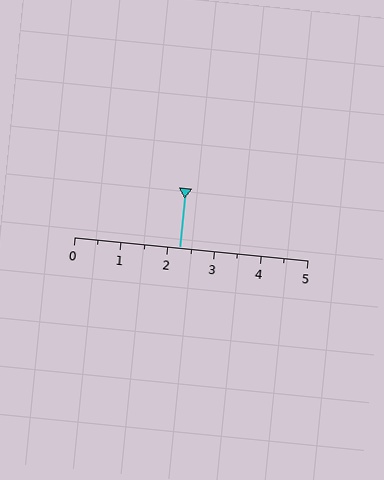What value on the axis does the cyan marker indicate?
The marker indicates approximately 2.2.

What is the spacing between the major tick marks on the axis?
The major ticks are spaced 1 apart.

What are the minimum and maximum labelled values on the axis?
The axis runs from 0 to 5.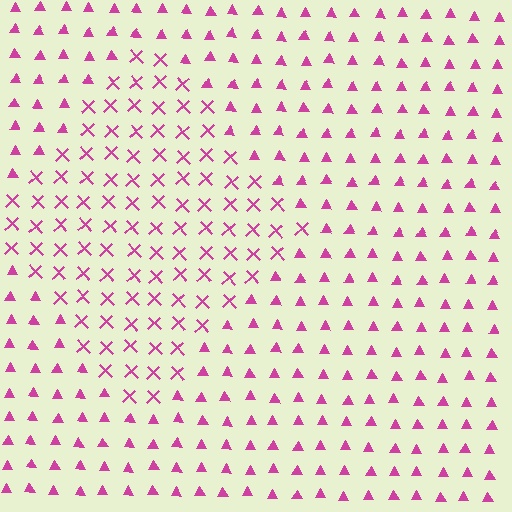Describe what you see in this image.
The image is filled with small magenta elements arranged in a uniform grid. A diamond-shaped region contains X marks, while the surrounding area contains triangles. The boundary is defined purely by the change in element shape.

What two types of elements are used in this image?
The image uses X marks inside the diamond region and triangles outside it.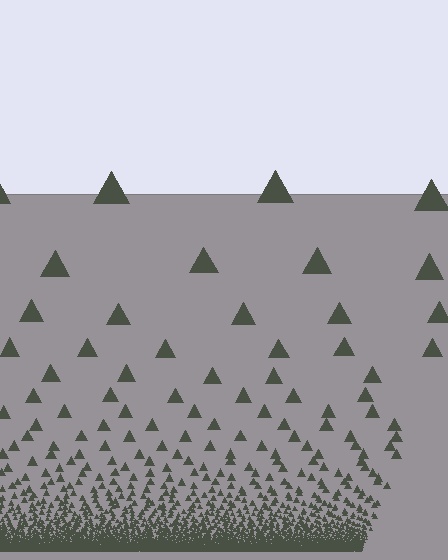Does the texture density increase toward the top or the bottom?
Density increases toward the bottom.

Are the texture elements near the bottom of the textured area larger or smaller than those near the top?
Smaller. The gradient is inverted — elements near the bottom are smaller and denser.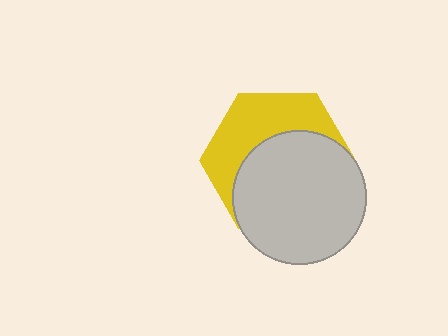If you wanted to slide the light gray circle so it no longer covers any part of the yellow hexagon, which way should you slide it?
Slide it down — that is the most direct way to separate the two shapes.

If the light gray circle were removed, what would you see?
You would see the complete yellow hexagon.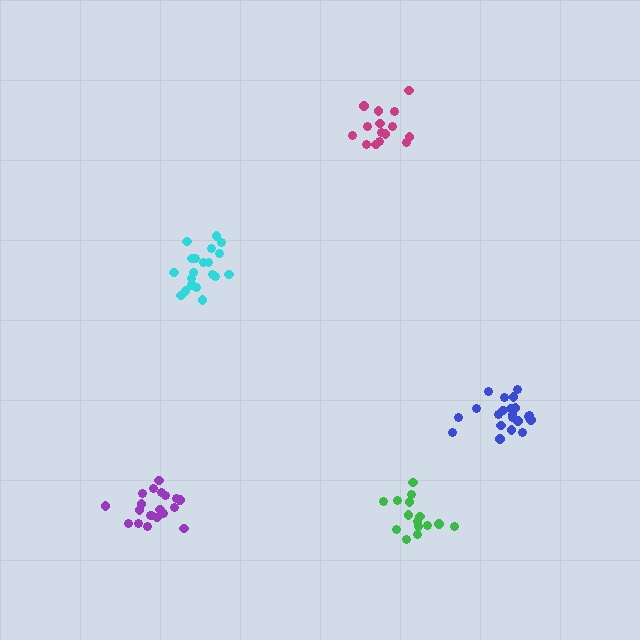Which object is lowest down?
The green cluster is bottommost.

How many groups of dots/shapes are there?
There are 5 groups.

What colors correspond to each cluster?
The clusters are colored: cyan, blue, purple, magenta, green.